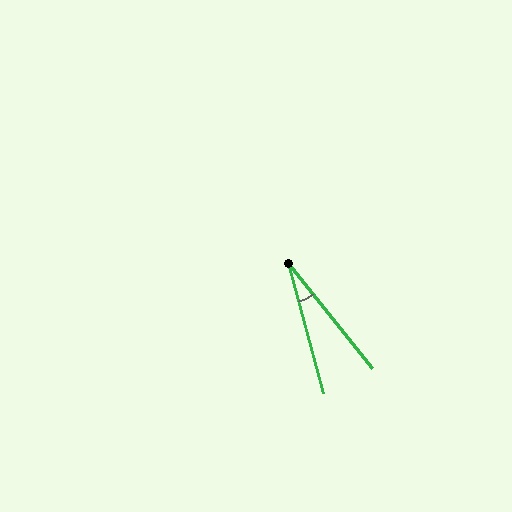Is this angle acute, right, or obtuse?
It is acute.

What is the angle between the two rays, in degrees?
Approximately 24 degrees.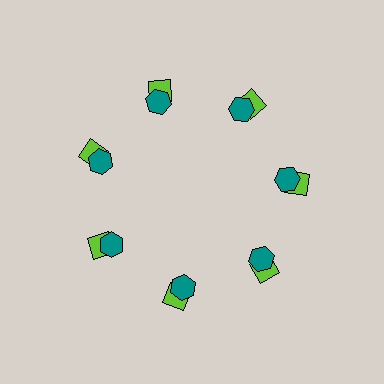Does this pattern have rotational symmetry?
Yes, this pattern has 7-fold rotational symmetry. It looks the same after rotating 51 degrees around the center.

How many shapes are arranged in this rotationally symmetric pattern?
There are 14 shapes, arranged in 7 groups of 2.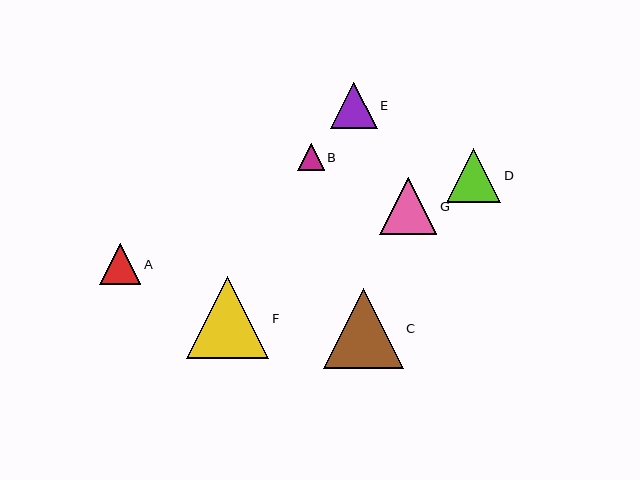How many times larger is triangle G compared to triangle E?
Triangle G is approximately 1.2 times the size of triangle E.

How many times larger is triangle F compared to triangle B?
Triangle F is approximately 3.1 times the size of triangle B.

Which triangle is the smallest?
Triangle B is the smallest with a size of approximately 26 pixels.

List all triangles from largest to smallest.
From largest to smallest: F, C, G, D, E, A, B.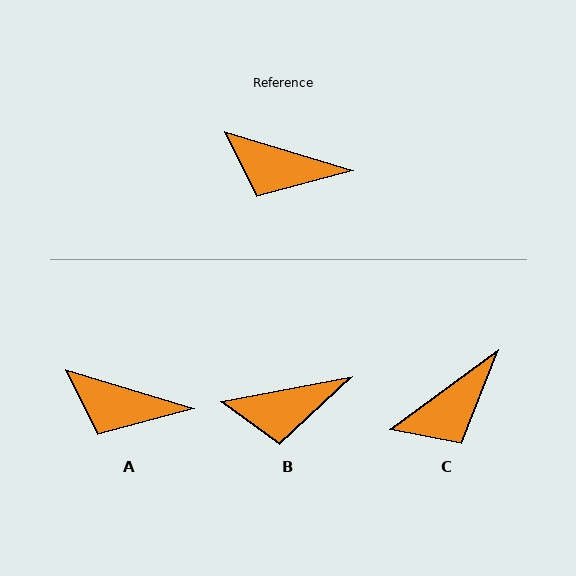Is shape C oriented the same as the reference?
No, it is off by about 53 degrees.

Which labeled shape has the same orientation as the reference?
A.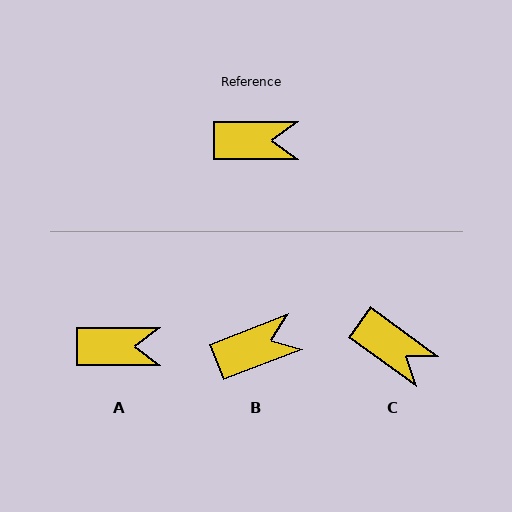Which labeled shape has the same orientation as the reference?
A.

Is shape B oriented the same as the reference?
No, it is off by about 21 degrees.